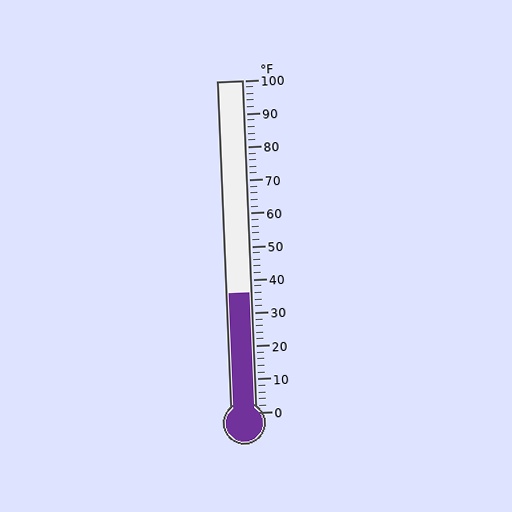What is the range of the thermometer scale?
The thermometer scale ranges from 0°F to 100°F.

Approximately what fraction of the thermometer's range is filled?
The thermometer is filled to approximately 35% of its range.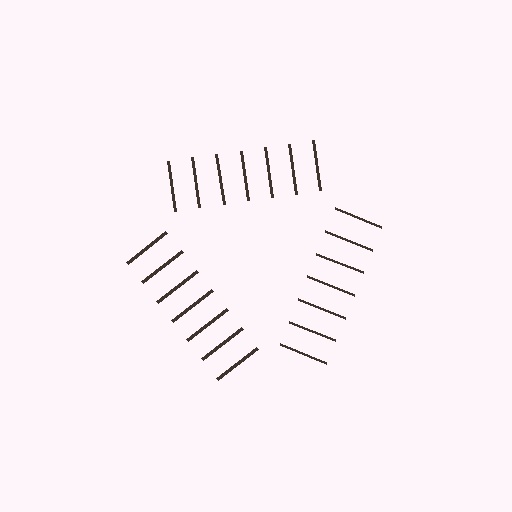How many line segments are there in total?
21 — 7 along each of the 3 edges.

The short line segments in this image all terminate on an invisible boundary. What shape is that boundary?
An illusory triangle — the line segments terminate on its edges but no continuous stroke is drawn.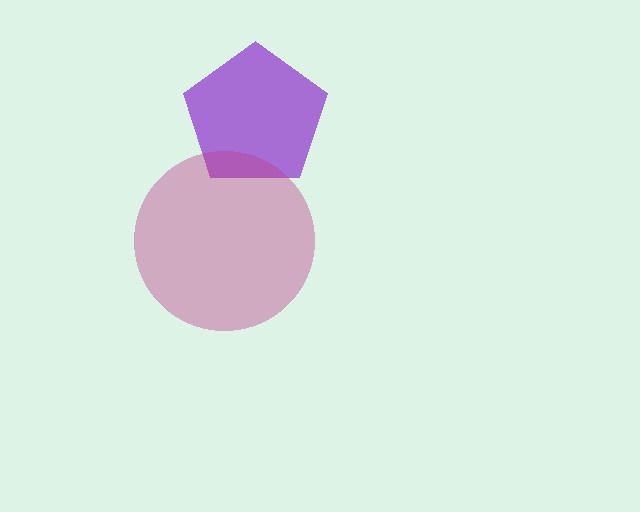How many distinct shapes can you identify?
There are 2 distinct shapes: a purple pentagon, a magenta circle.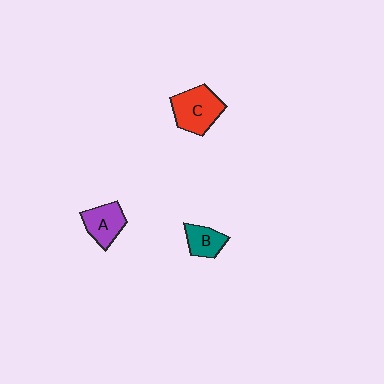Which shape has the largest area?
Shape C (red).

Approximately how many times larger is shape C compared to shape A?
Approximately 1.4 times.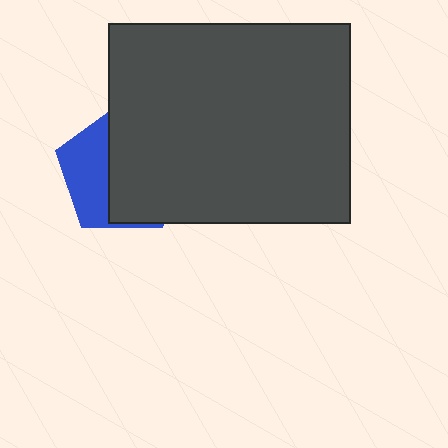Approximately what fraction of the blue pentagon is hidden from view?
Roughly 63% of the blue pentagon is hidden behind the dark gray rectangle.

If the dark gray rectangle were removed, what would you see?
You would see the complete blue pentagon.